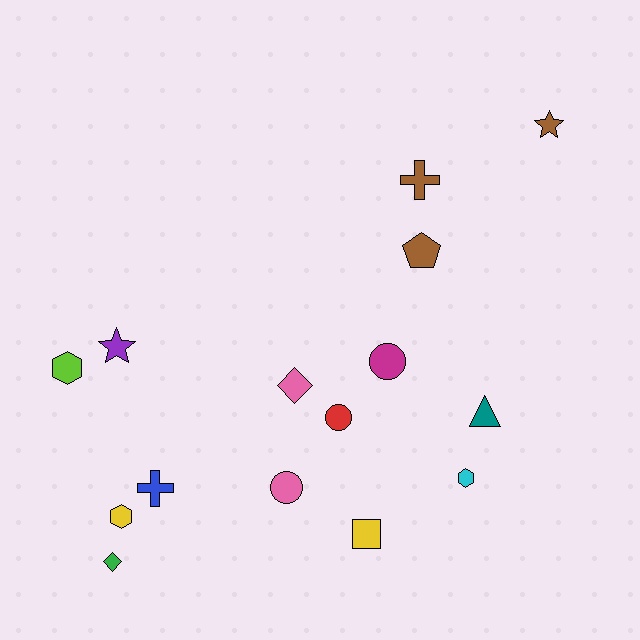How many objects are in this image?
There are 15 objects.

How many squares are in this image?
There is 1 square.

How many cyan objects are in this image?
There is 1 cyan object.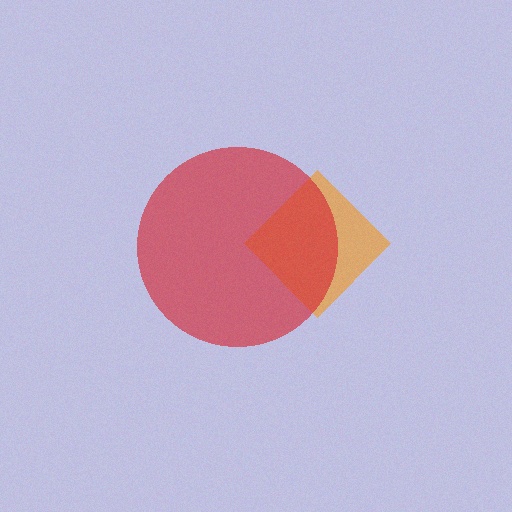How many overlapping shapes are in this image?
There are 2 overlapping shapes in the image.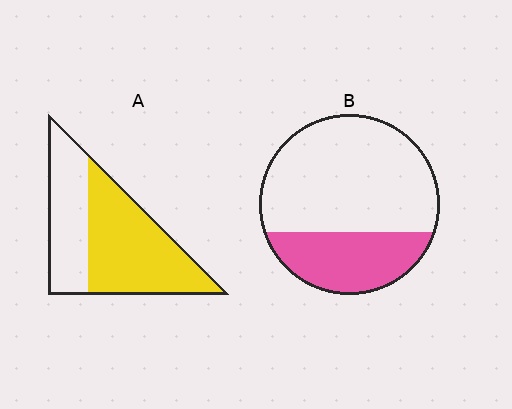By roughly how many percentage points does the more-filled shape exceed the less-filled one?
By roughly 30 percentage points (A over B).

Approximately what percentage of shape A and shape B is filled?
A is approximately 60% and B is approximately 30%.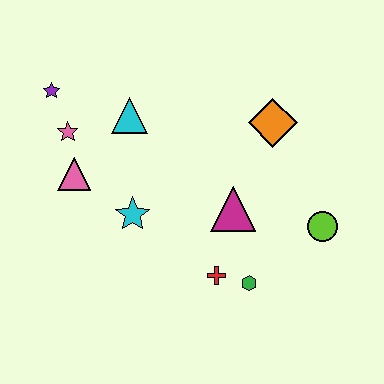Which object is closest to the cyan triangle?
The pink star is closest to the cyan triangle.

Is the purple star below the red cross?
No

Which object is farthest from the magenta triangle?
The purple star is farthest from the magenta triangle.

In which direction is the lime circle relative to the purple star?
The lime circle is to the right of the purple star.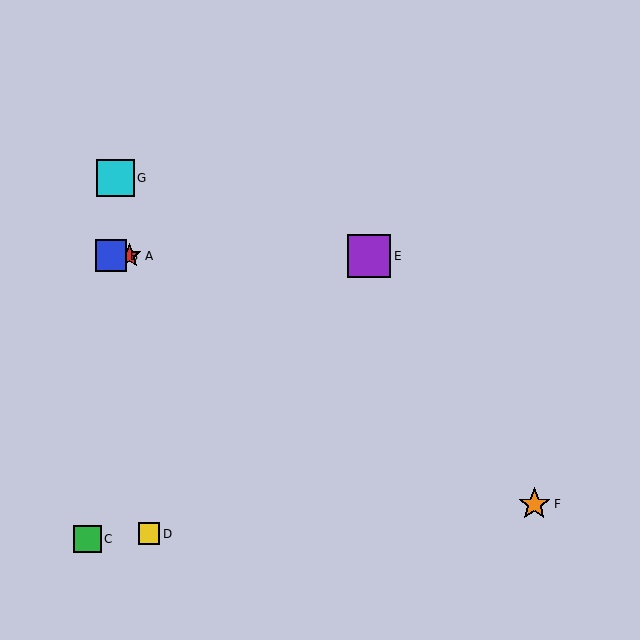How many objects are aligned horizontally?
3 objects (A, B, E) are aligned horizontally.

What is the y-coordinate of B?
Object B is at y≈256.